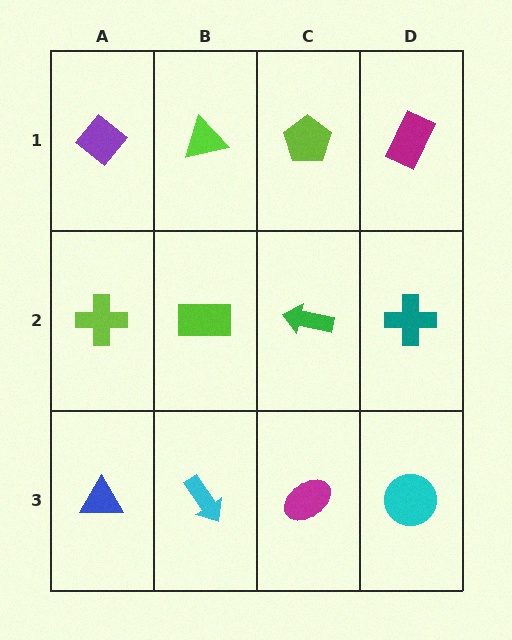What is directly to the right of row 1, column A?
A lime triangle.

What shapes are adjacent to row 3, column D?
A teal cross (row 2, column D), a magenta ellipse (row 3, column C).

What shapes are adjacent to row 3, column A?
A lime cross (row 2, column A), a cyan arrow (row 3, column B).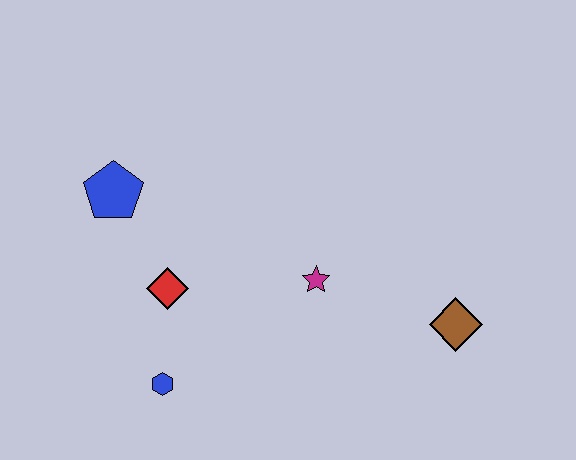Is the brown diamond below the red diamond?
Yes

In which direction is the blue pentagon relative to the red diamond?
The blue pentagon is above the red diamond.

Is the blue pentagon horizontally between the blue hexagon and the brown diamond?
No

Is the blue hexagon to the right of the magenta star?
No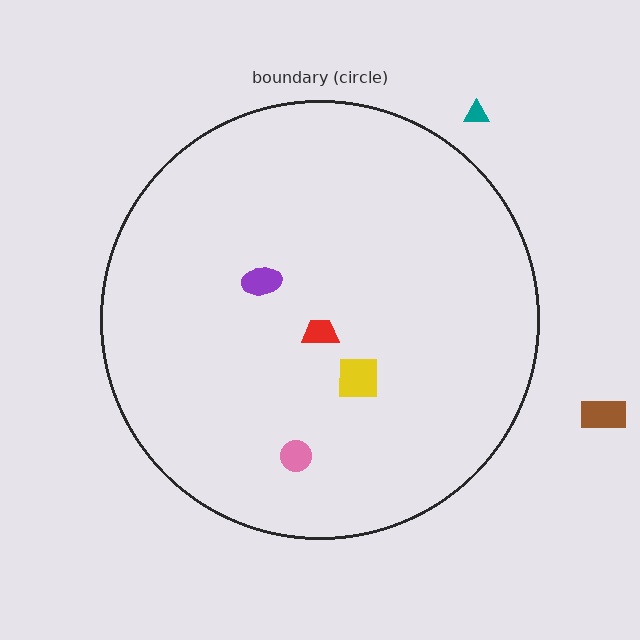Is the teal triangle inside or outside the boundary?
Outside.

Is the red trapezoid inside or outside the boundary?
Inside.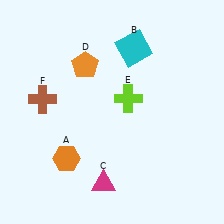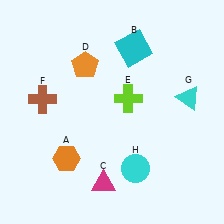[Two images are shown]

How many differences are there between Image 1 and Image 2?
There are 2 differences between the two images.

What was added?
A cyan triangle (G), a cyan circle (H) were added in Image 2.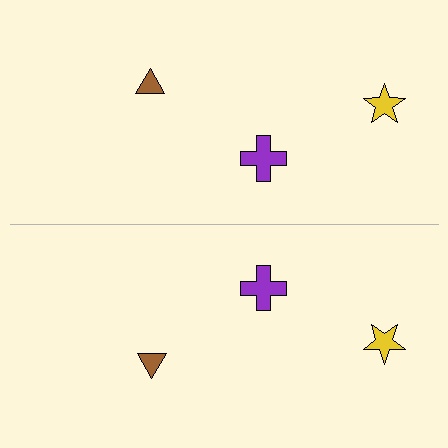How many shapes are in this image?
There are 6 shapes in this image.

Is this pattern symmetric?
Yes, this pattern has bilateral (reflection) symmetry.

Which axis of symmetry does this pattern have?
The pattern has a horizontal axis of symmetry running through the center of the image.